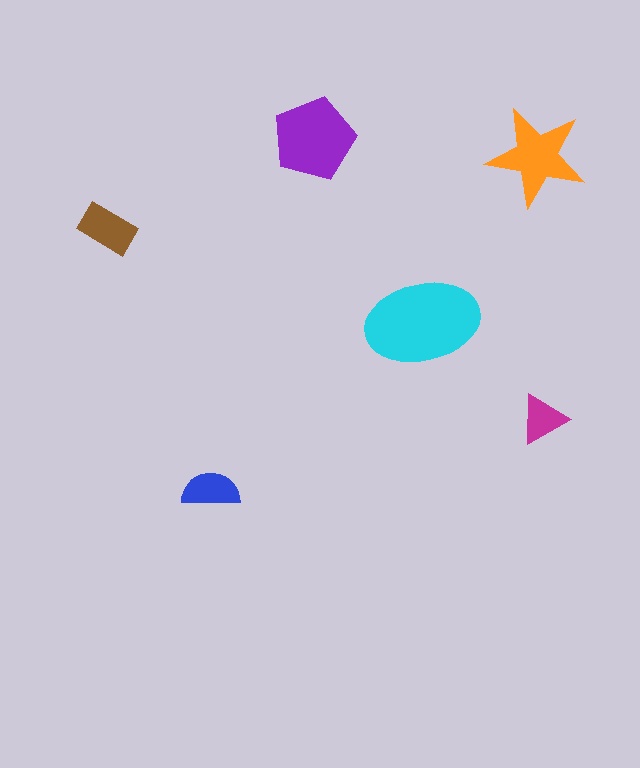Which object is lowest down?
The blue semicircle is bottommost.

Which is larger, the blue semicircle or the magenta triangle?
The blue semicircle.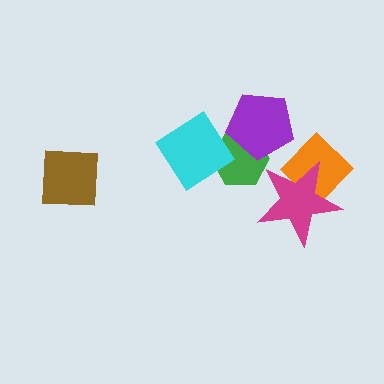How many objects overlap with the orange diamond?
1 object overlaps with the orange diamond.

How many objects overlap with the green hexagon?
2 objects overlap with the green hexagon.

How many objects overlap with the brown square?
0 objects overlap with the brown square.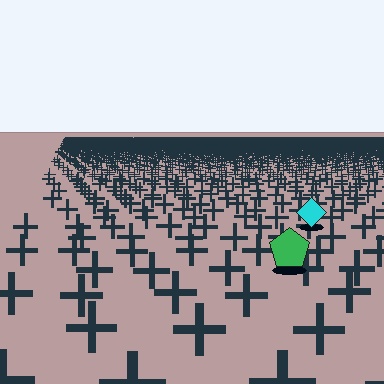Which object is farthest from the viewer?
The cyan diamond is farthest from the viewer. It appears smaller and the ground texture around it is denser.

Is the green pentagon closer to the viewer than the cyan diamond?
Yes. The green pentagon is closer — you can tell from the texture gradient: the ground texture is coarser near it.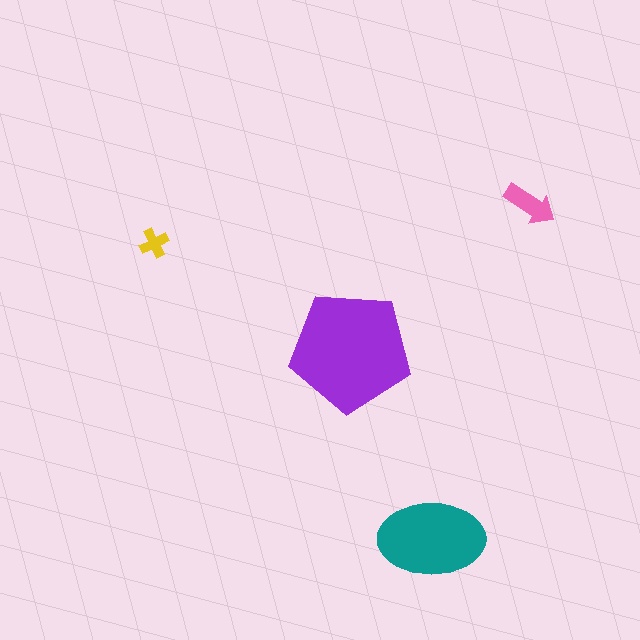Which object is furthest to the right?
The pink arrow is rightmost.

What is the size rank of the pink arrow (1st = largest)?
3rd.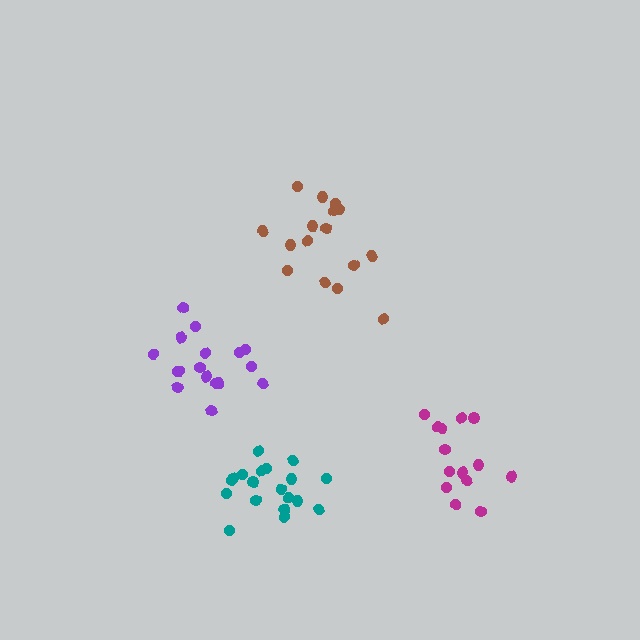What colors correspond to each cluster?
The clusters are colored: brown, magenta, purple, teal.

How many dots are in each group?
Group 1: 16 dots, Group 2: 14 dots, Group 3: 17 dots, Group 4: 19 dots (66 total).